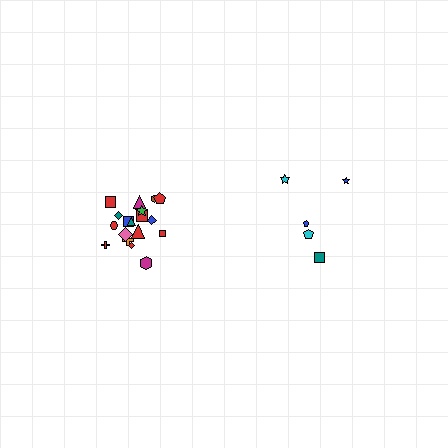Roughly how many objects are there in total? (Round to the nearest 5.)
Roughly 25 objects in total.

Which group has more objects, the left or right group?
The left group.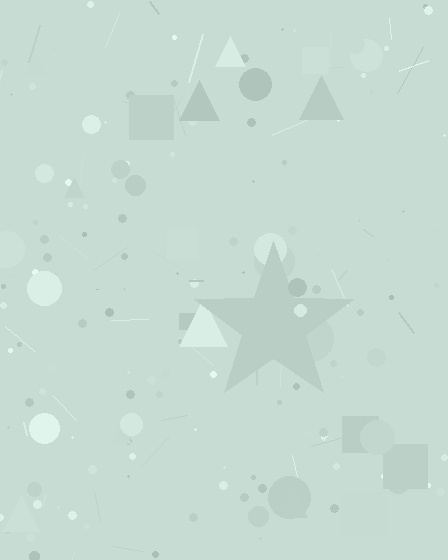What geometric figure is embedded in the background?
A star is embedded in the background.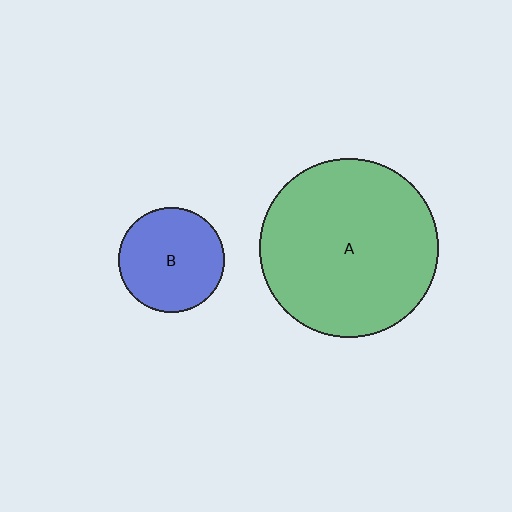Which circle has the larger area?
Circle A (green).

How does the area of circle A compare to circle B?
Approximately 2.9 times.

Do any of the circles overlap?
No, none of the circles overlap.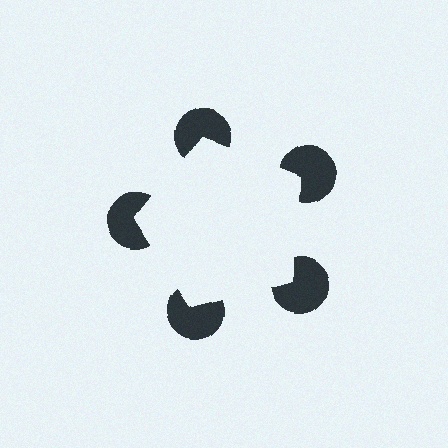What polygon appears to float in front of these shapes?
An illusory pentagon — its edges are inferred from the aligned wedge cuts in the pac-man discs, not physically drawn.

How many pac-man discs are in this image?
There are 5 — one at each vertex of the illusory pentagon.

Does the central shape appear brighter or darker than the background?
It typically appears slightly brighter than the background, even though no actual brightness change is drawn.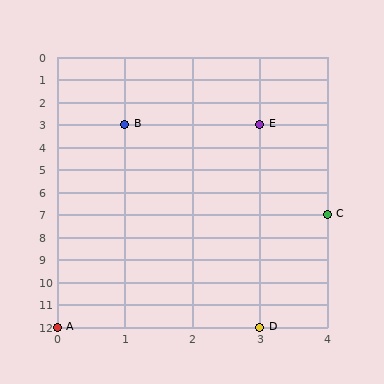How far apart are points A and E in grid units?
Points A and E are 3 columns and 9 rows apart (about 9.5 grid units diagonally).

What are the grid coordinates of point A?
Point A is at grid coordinates (0, 12).